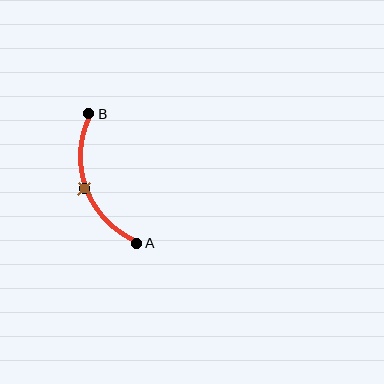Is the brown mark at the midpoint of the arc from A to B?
Yes. The brown mark lies on the arc at equal arc-length from both A and B — it is the arc midpoint.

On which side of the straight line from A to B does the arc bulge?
The arc bulges to the left of the straight line connecting A and B.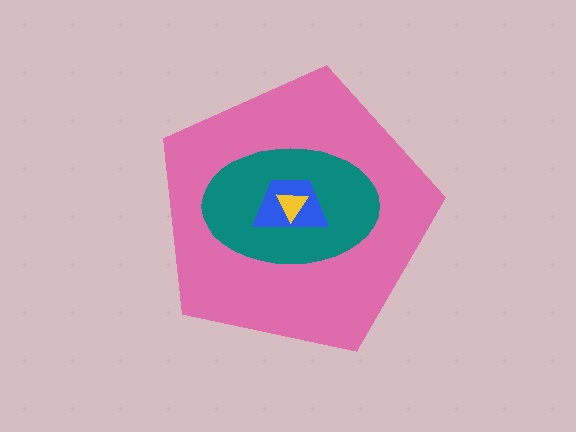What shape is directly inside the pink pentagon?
The teal ellipse.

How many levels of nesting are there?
4.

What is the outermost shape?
The pink pentagon.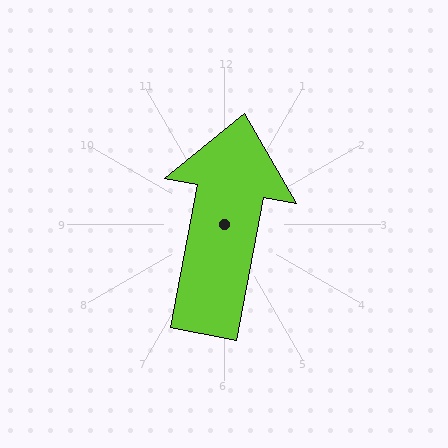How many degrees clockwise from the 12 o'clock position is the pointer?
Approximately 11 degrees.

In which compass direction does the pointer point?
North.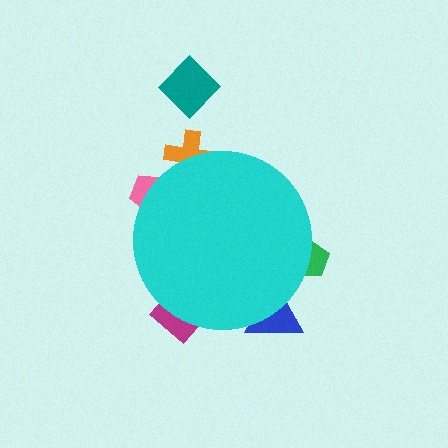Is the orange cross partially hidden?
Yes, the orange cross is partially hidden behind the cyan circle.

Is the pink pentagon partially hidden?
Yes, the pink pentagon is partially hidden behind the cyan circle.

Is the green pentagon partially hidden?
Yes, the green pentagon is partially hidden behind the cyan circle.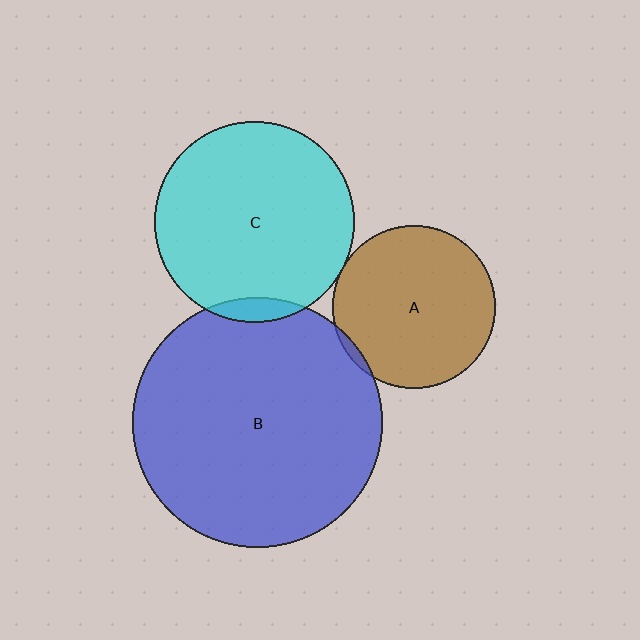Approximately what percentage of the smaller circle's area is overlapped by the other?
Approximately 5%.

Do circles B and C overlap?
Yes.